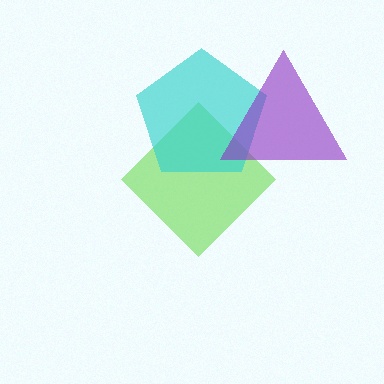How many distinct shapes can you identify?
There are 3 distinct shapes: a lime diamond, a cyan pentagon, a purple triangle.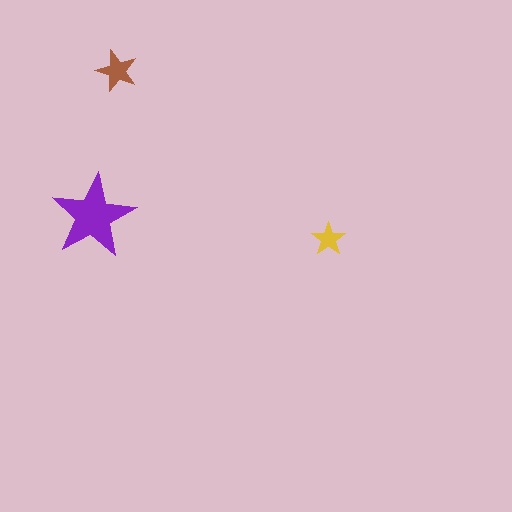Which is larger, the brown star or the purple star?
The purple one.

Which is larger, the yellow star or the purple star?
The purple one.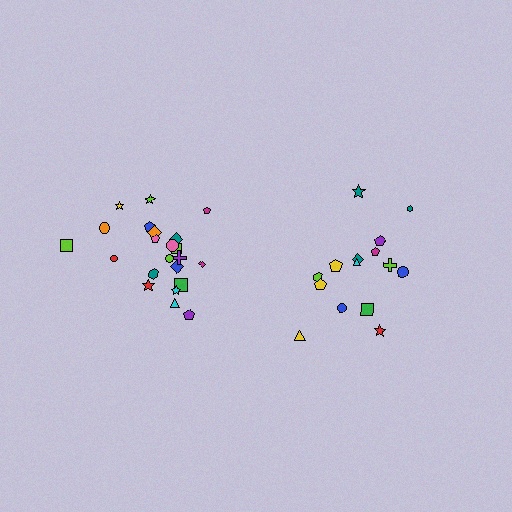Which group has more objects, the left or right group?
The left group.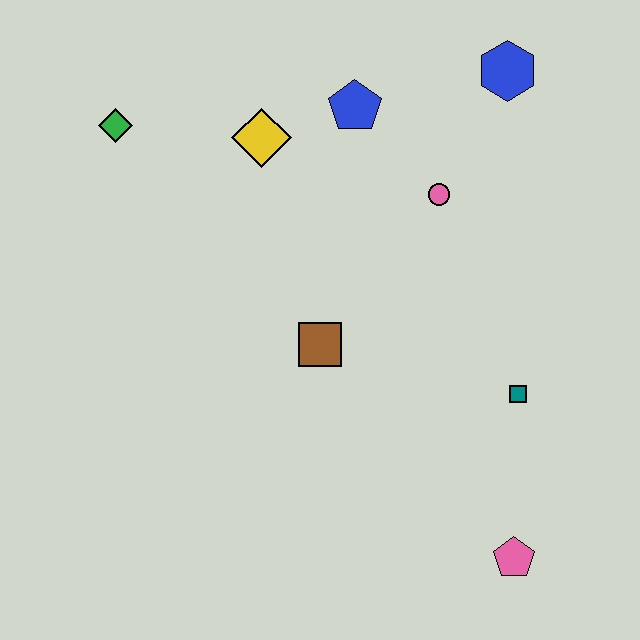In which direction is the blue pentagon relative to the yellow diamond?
The blue pentagon is to the right of the yellow diamond.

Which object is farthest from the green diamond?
The pink pentagon is farthest from the green diamond.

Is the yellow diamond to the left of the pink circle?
Yes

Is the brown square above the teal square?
Yes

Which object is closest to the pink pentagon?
The teal square is closest to the pink pentagon.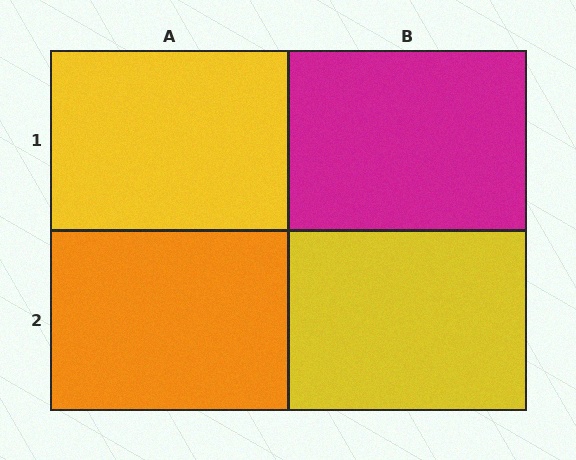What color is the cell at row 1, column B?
Magenta.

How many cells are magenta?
1 cell is magenta.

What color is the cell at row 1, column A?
Yellow.